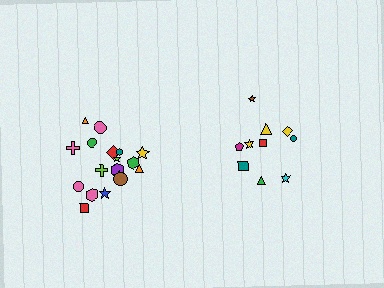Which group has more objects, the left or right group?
The left group.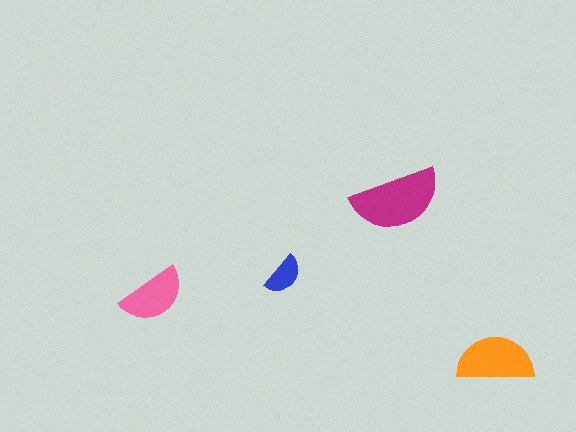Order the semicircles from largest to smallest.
the magenta one, the orange one, the pink one, the blue one.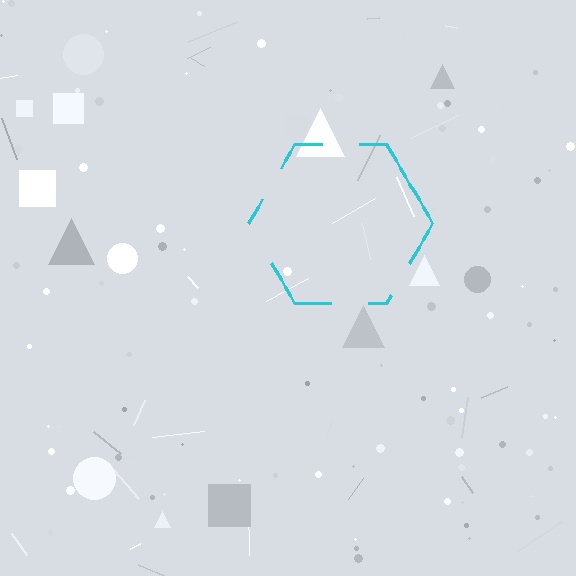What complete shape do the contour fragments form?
The contour fragments form a hexagon.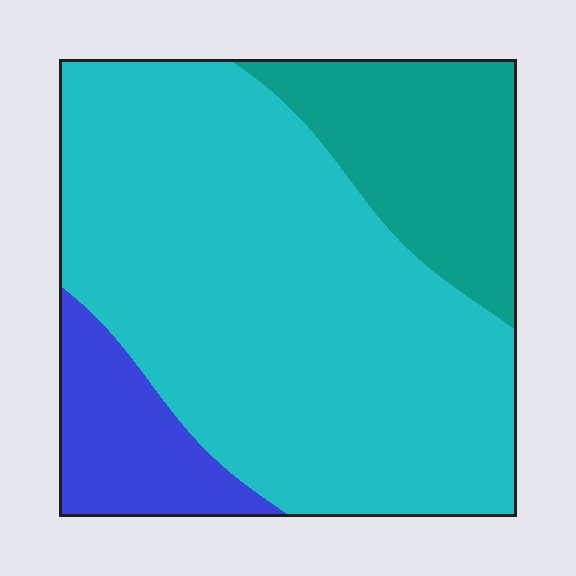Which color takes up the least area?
Blue, at roughly 10%.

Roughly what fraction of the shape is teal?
Teal takes up about one fifth (1/5) of the shape.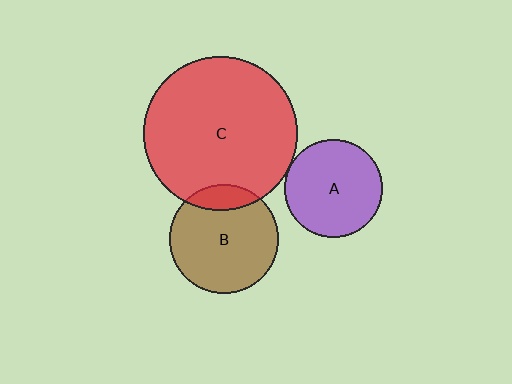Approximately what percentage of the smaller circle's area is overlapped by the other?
Approximately 15%.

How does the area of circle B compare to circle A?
Approximately 1.3 times.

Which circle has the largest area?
Circle C (red).